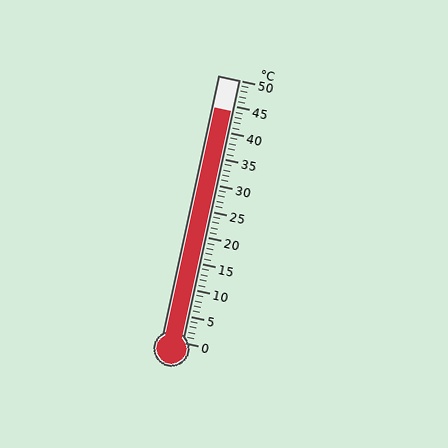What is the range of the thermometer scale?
The thermometer scale ranges from 0°C to 50°C.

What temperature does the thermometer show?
The thermometer shows approximately 44°C.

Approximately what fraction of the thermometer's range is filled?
The thermometer is filled to approximately 90% of its range.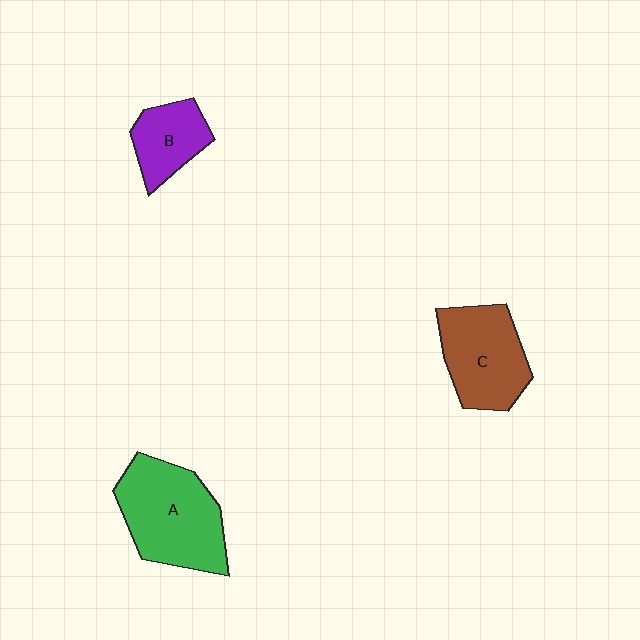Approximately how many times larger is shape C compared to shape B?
Approximately 1.6 times.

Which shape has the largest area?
Shape A (green).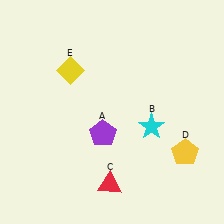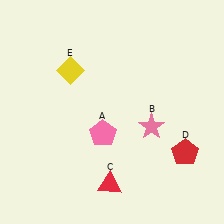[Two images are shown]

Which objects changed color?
A changed from purple to pink. B changed from cyan to pink. D changed from yellow to red.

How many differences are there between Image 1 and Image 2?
There are 3 differences between the two images.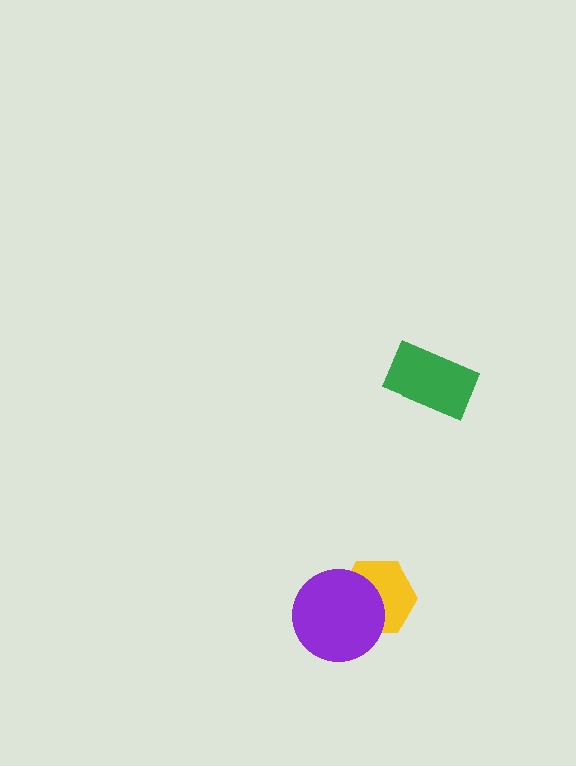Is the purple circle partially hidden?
No, no other shape covers it.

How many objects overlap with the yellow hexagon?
1 object overlaps with the yellow hexagon.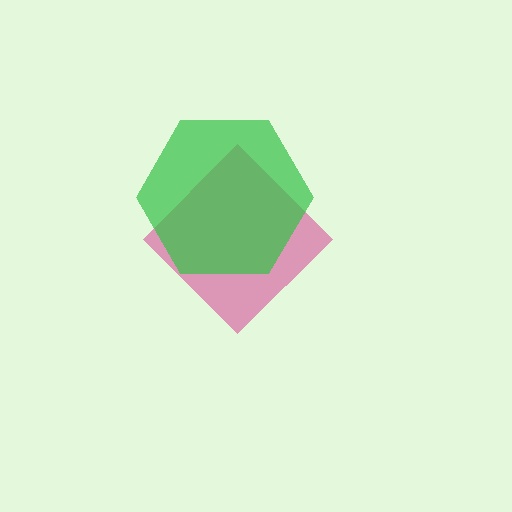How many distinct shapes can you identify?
There are 2 distinct shapes: a magenta diamond, a green hexagon.